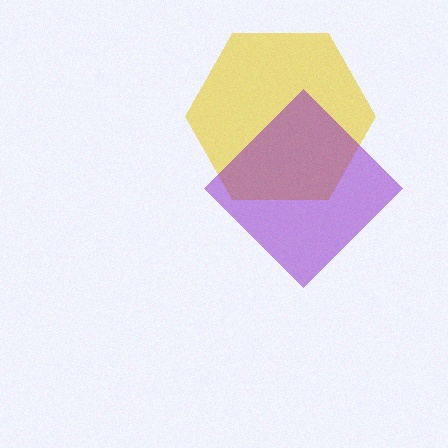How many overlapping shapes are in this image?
There are 2 overlapping shapes in the image.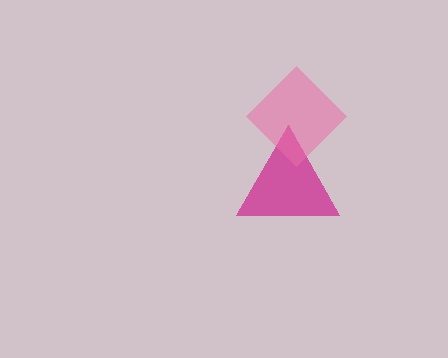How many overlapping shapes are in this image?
There are 2 overlapping shapes in the image.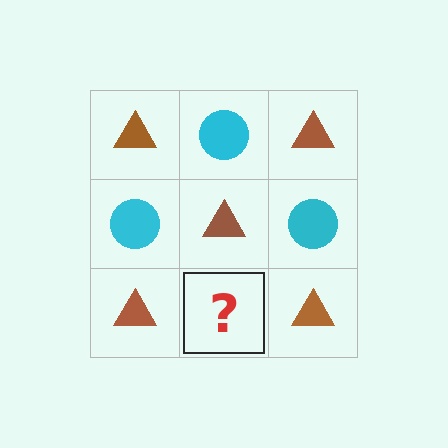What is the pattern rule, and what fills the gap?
The rule is that it alternates brown triangle and cyan circle in a checkerboard pattern. The gap should be filled with a cyan circle.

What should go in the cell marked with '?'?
The missing cell should contain a cyan circle.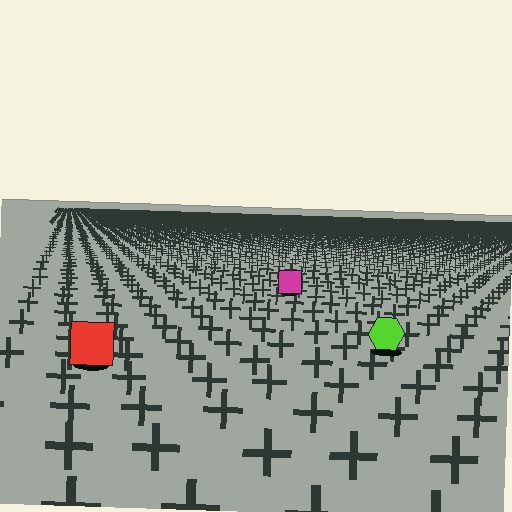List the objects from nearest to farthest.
From nearest to farthest: the red square, the lime hexagon, the magenta square.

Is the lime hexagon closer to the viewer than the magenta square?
Yes. The lime hexagon is closer — you can tell from the texture gradient: the ground texture is coarser near it.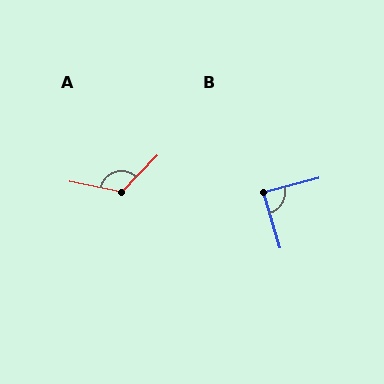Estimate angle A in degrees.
Approximately 123 degrees.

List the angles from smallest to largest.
B (88°), A (123°).